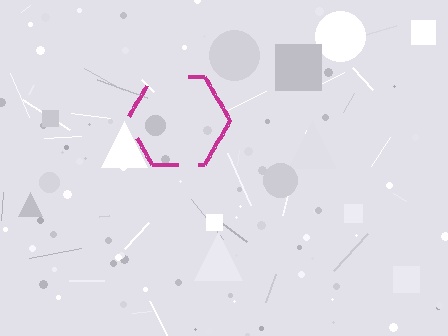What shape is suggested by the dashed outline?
The dashed outline suggests a hexagon.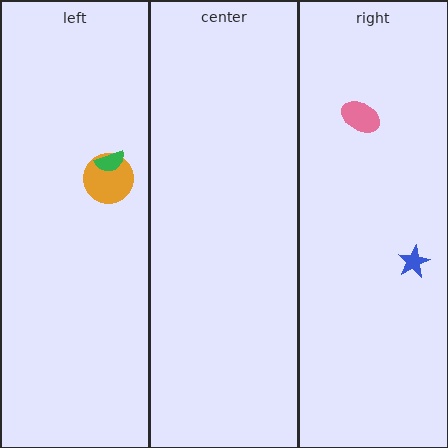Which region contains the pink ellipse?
The right region.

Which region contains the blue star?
The right region.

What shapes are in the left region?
The orange circle, the green semicircle.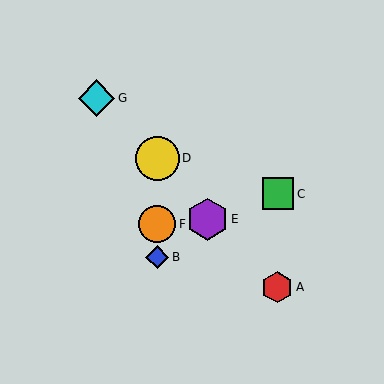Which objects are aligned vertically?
Objects B, D, F are aligned vertically.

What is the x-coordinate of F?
Object F is at x≈157.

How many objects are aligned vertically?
3 objects (B, D, F) are aligned vertically.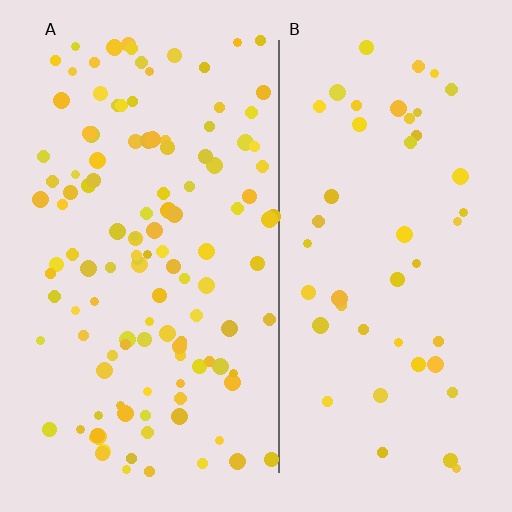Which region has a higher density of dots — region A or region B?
A (the left).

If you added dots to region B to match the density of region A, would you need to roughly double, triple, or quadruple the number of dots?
Approximately triple.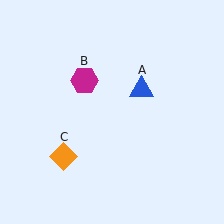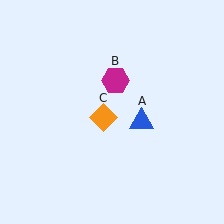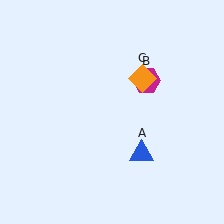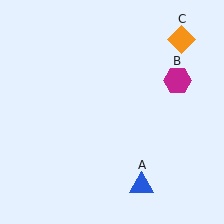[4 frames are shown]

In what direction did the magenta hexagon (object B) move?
The magenta hexagon (object B) moved right.